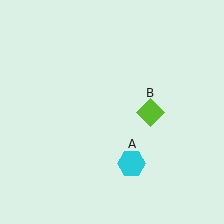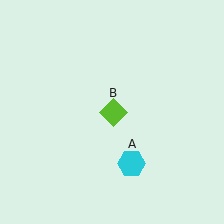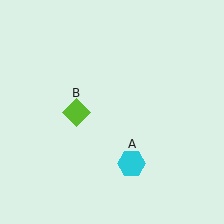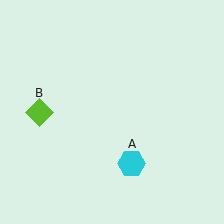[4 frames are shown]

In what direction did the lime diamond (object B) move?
The lime diamond (object B) moved left.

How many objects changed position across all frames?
1 object changed position: lime diamond (object B).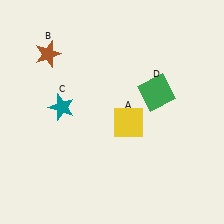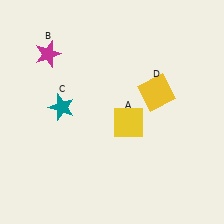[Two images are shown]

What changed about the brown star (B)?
In Image 1, B is brown. In Image 2, it changed to magenta.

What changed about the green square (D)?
In Image 1, D is green. In Image 2, it changed to yellow.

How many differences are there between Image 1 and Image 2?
There are 2 differences between the two images.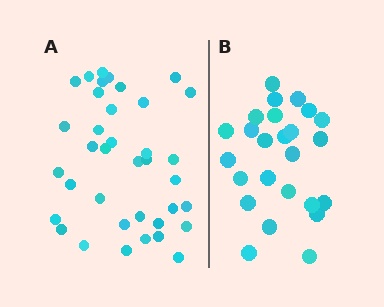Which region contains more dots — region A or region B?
Region A (the left region) has more dots.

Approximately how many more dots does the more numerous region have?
Region A has roughly 12 or so more dots than region B.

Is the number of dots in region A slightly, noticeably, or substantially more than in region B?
Region A has substantially more. The ratio is roughly 1.5 to 1.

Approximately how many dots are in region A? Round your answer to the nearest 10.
About 40 dots. (The exact count is 37, which rounds to 40.)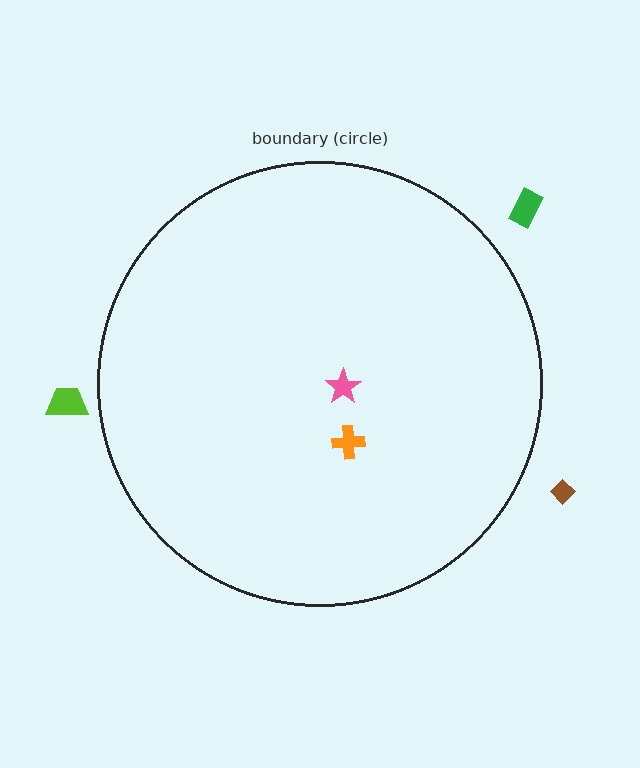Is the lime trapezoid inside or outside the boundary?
Outside.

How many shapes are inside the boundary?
2 inside, 3 outside.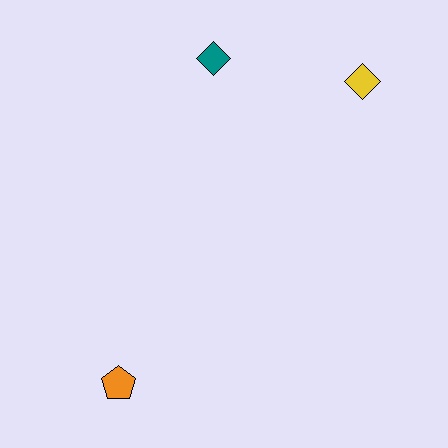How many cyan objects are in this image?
There are no cyan objects.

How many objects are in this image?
There are 3 objects.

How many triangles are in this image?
There are no triangles.